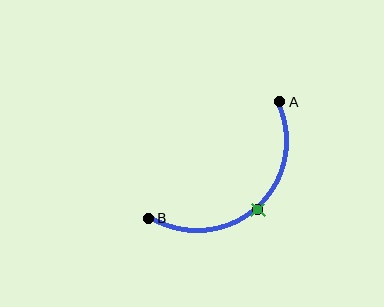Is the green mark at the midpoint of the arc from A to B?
Yes. The green mark lies on the arc at equal arc-length from both A and B — it is the arc midpoint.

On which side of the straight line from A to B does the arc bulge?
The arc bulges below and to the right of the straight line connecting A and B.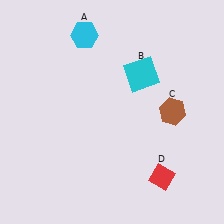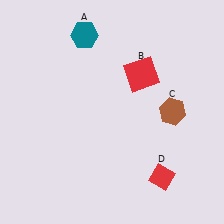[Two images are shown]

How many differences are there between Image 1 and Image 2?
There are 2 differences between the two images.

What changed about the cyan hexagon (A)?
In Image 1, A is cyan. In Image 2, it changed to teal.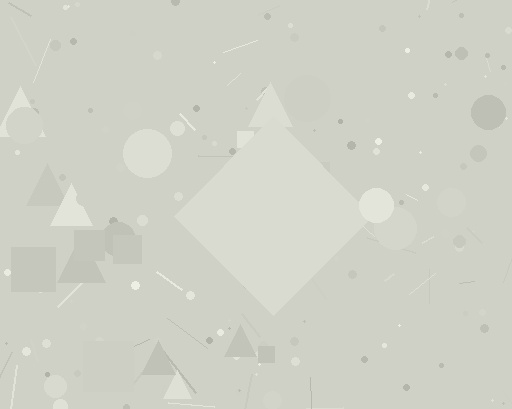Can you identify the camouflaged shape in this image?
The camouflaged shape is a diamond.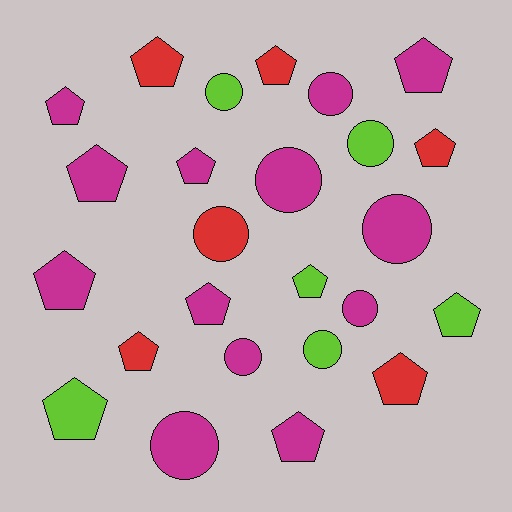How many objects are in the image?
There are 25 objects.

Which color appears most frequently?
Magenta, with 13 objects.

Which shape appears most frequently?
Pentagon, with 15 objects.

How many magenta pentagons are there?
There are 7 magenta pentagons.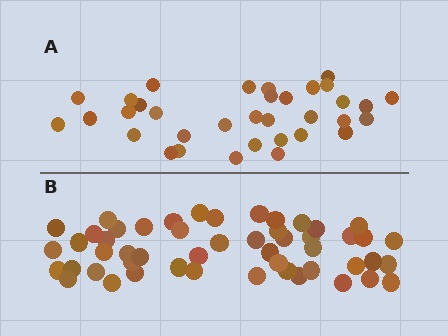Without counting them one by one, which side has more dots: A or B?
Region B (the bottom region) has more dots.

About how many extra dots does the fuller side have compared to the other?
Region B has approximately 15 more dots than region A.